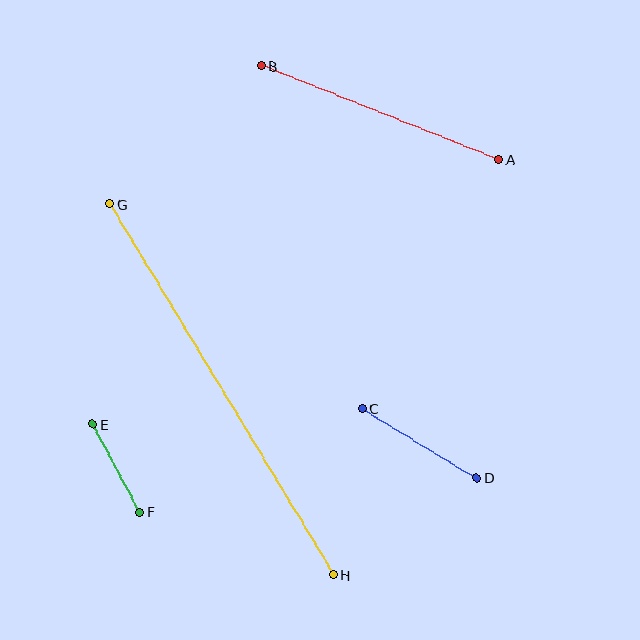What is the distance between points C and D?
The distance is approximately 134 pixels.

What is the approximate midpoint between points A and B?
The midpoint is at approximately (380, 113) pixels.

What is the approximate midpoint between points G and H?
The midpoint is at approximately (221, 389) pixels.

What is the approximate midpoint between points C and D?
The midpoint is at approximately (419, 443) pixels.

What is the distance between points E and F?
The distance is approximately 99 pixels.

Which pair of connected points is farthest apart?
Points G and H are farthest apart.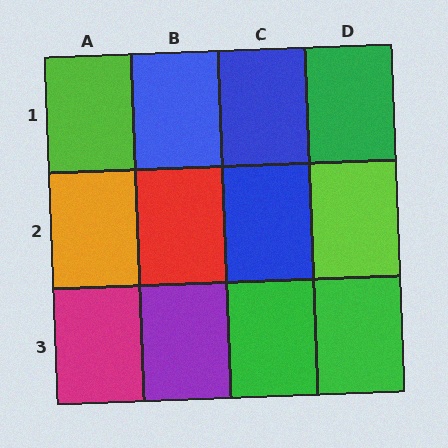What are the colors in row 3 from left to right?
Magenta, purple, green, green.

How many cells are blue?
3 cells are blue.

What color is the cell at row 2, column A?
Orange.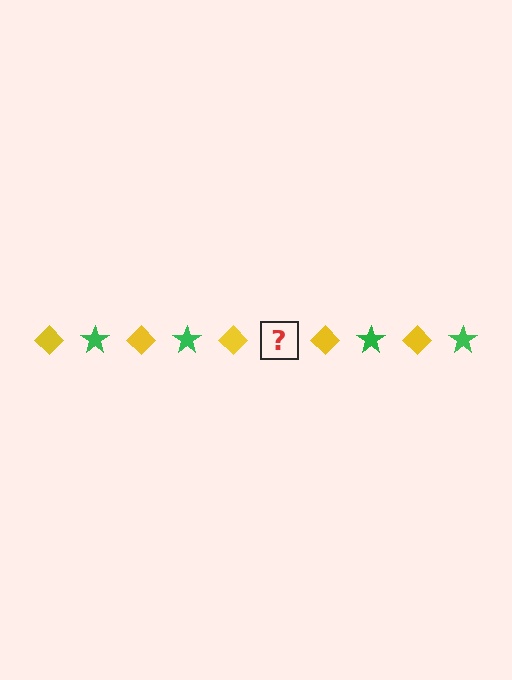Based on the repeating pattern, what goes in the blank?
The blank should be a green star.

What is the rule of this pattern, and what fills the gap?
The rule is that the pattern alternates between yellow diamond and green star. The gap should be filled with a green star.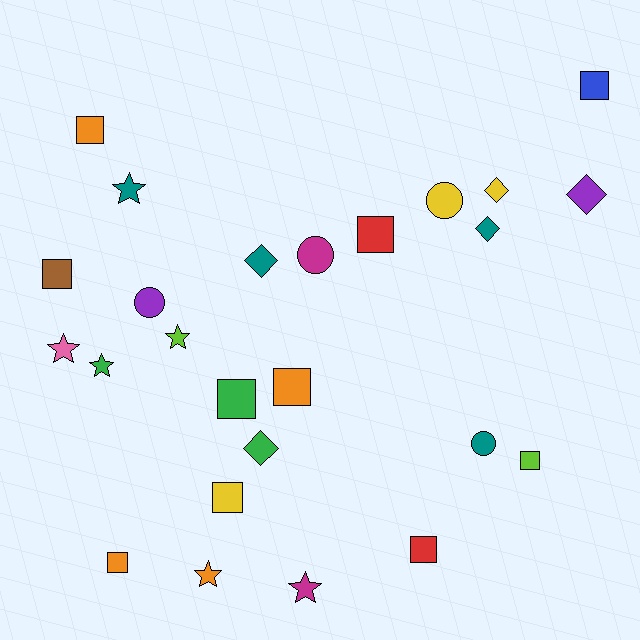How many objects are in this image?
There are 25 objects.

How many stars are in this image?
There are 6 stars.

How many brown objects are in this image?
There is 1 brown object.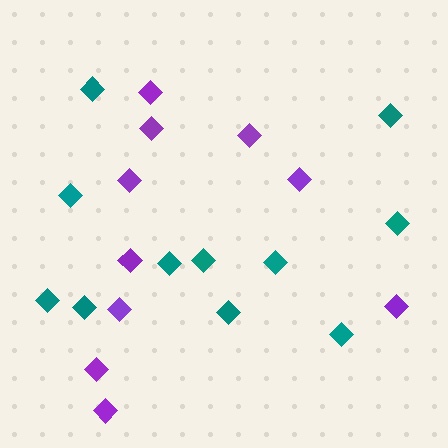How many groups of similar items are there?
There are 2 groups: one group of purple diamonds (10) and one group of teal diamonds (11).